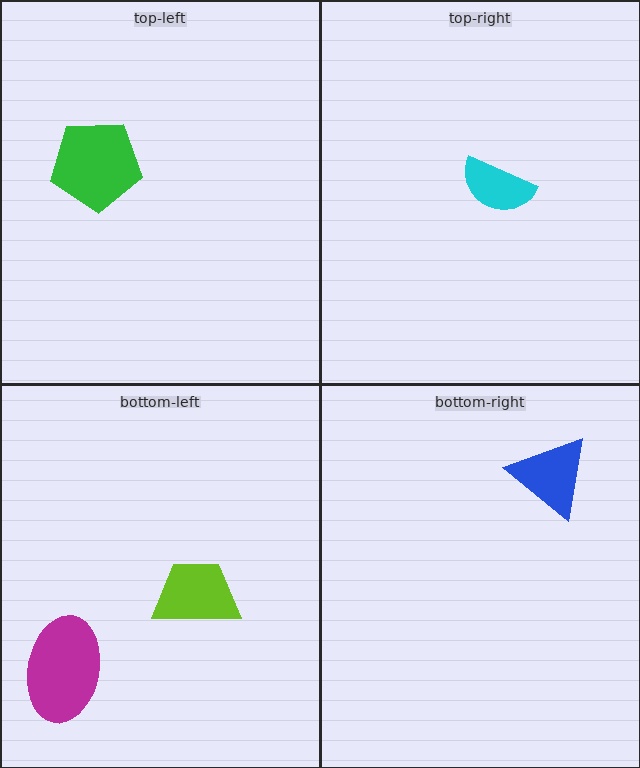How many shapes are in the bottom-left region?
2.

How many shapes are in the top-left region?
1.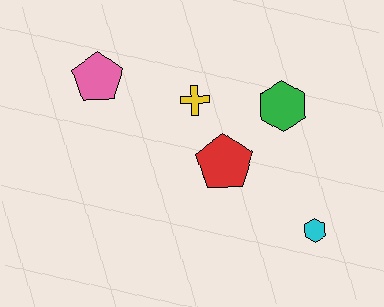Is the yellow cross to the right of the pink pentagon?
Yes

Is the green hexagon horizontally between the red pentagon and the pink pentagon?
No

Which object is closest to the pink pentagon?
The yellow cross is closest to the pink pentagon.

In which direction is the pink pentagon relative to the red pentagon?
The pink pentagon is to the left of the red pentagon.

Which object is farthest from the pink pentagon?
The cyan hexagon is farthest from the pink pentagon.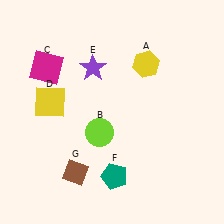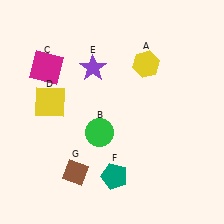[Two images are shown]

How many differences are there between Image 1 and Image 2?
There is 1 difference between the two images.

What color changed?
The circle (B) changed from lime in Image 1 to green in Image 2.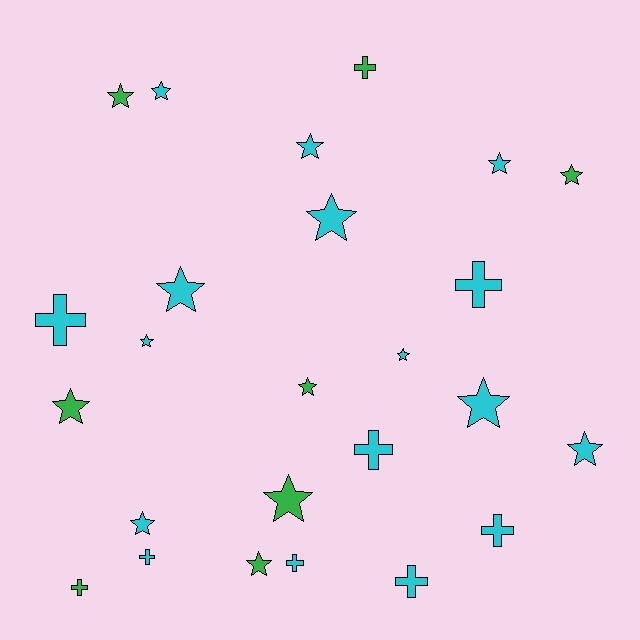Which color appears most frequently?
Cyan, with 17 objects.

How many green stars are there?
There are 6 green stars.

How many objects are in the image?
There are 25 objects.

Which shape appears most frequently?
Star, with 16 objects.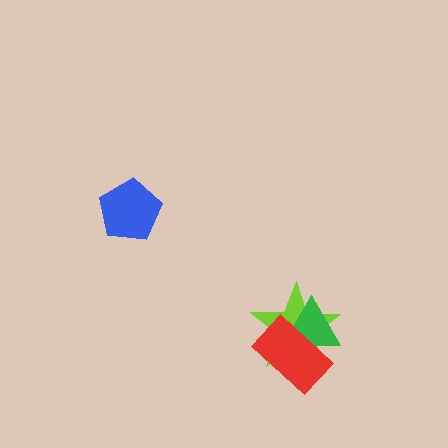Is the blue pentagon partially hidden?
No, no other shape covers it.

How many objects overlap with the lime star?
2 objects overlap with the lime star.